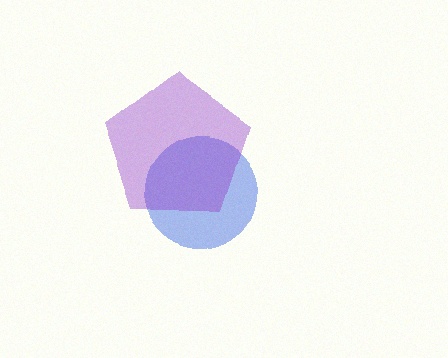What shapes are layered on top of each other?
The layered shapes are: a blue circle, a purple pentagon.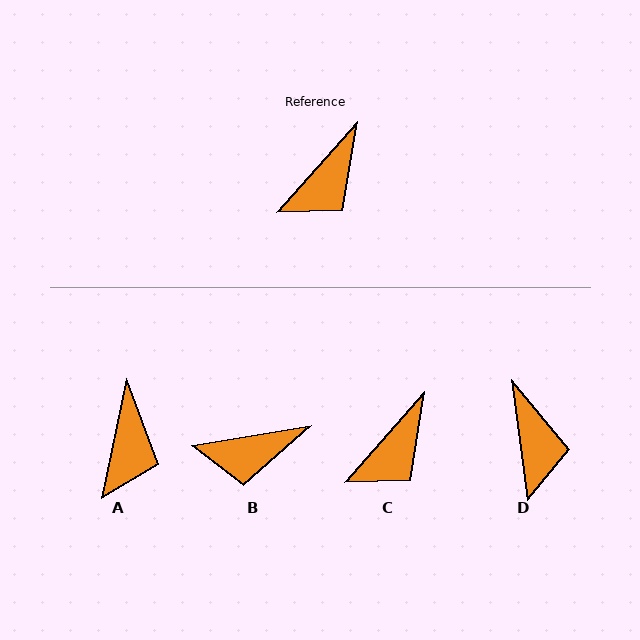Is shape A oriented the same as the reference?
No, it is off by about 29 degrees.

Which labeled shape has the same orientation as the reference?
C.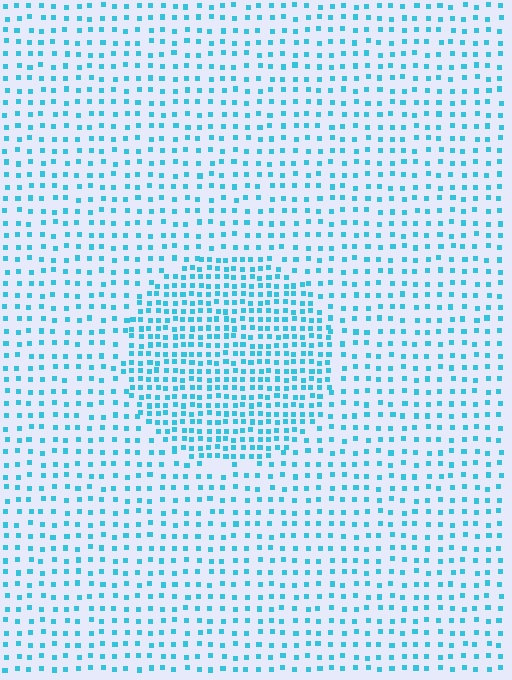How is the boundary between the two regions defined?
The boundary is defined by a change in element density (approximately 2.0x ratio). All elements are the same color, size, and shape.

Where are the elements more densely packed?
The elements are more densely packed inside the circle boundary.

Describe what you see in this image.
The image contains small cyan elements arranged at two different densities. A circle-shaped region is visible where the elements are more densely packed than the surrounding area.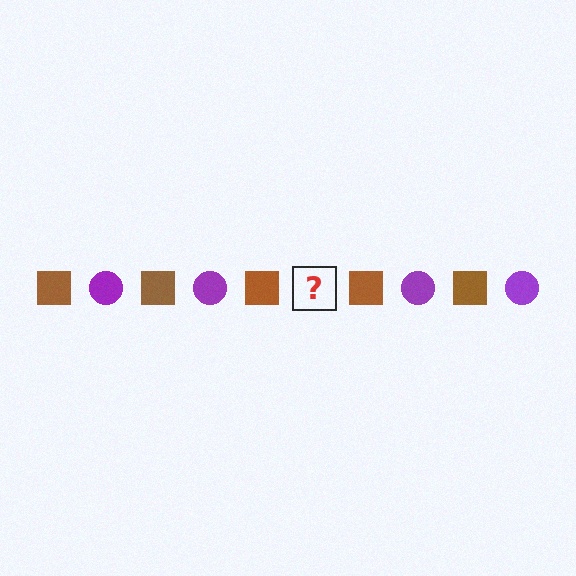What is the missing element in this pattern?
The missing element is a purple circle.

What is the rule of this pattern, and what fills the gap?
The rule is that the pattern alternates between brown square and purple circle. The gap should be filled with a purple circle.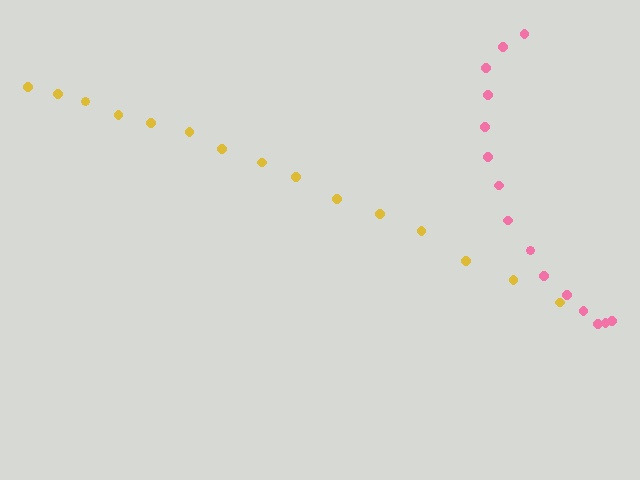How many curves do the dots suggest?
There are 2 distinct paths.